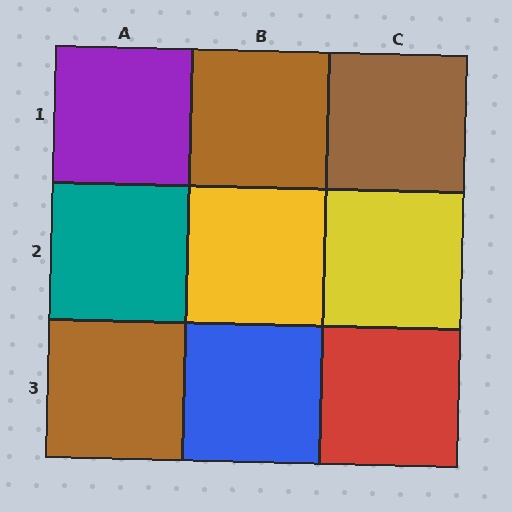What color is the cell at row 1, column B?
Brown.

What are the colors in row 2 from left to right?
Teal, yellow, yellow.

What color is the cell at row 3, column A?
Brown.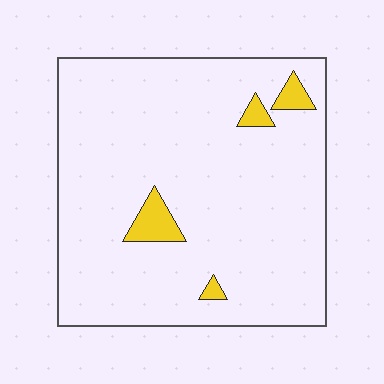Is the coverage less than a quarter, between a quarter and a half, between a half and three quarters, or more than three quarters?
Less than a quarter.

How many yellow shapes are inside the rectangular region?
4.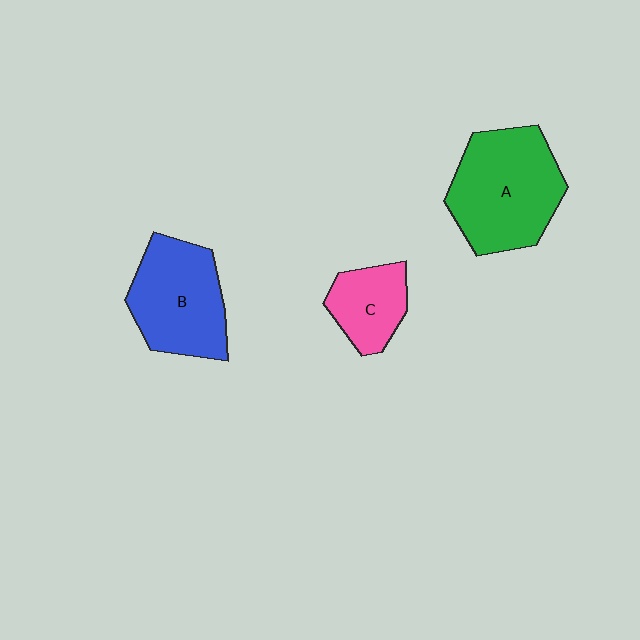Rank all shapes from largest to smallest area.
From largest to smallest: A (green), B (blue), C (pink).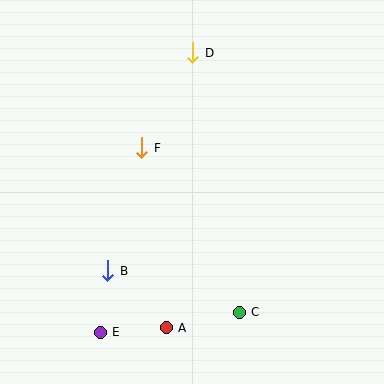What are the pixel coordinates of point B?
Point B is at (108, 271).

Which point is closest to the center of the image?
Point F at (142, 148) is closest to the center.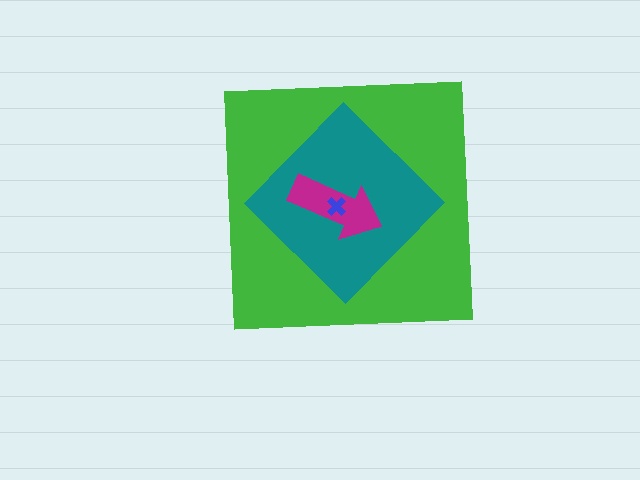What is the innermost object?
The blue cross.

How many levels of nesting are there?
4.